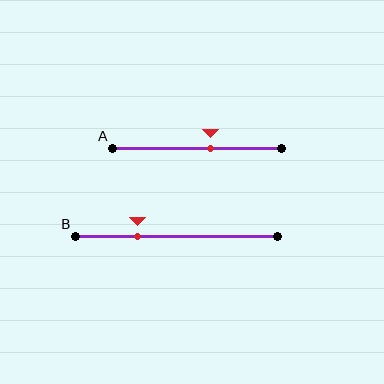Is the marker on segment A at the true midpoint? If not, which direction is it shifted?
No, the marker on segment A is shifted to the right by about 8% of the segment length.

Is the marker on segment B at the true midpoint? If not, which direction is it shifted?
No, the marker on segment B is shifted to the left by about 20% of the segment length.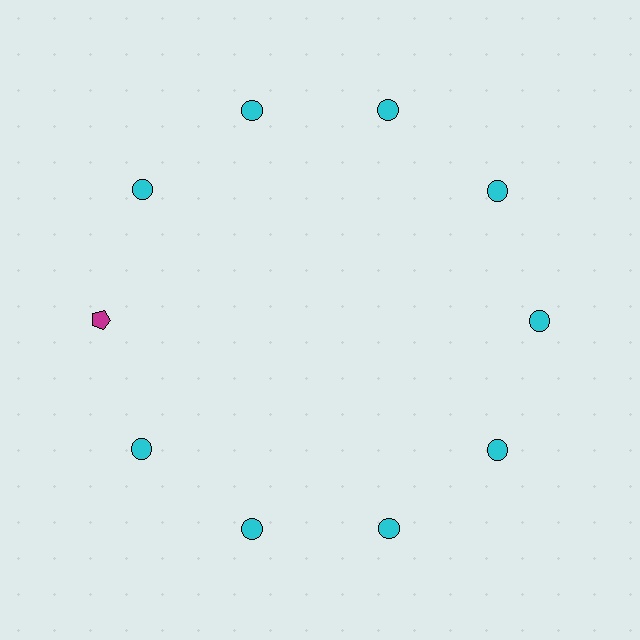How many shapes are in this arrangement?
There are 10 shapes arranged in a ring pattern.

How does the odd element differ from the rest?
It differs in both color (magenta instead of cyan) and shape (pentagon instead of circle).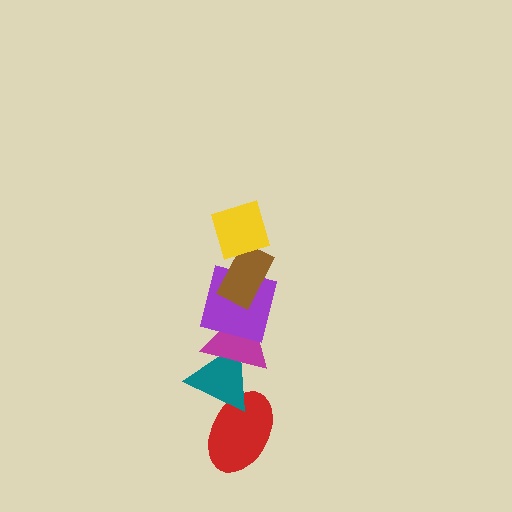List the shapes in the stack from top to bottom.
From top to bottom: the yellow diamond, the brown rectangle, the purple square, the magenta triangle, the teal triangle, the red ellipse.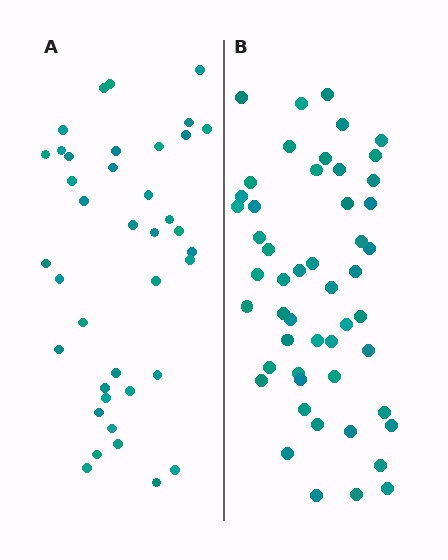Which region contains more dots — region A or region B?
Region B (the right region) has more dots.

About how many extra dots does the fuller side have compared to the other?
Region B has roughly 12 or so more dots than region A.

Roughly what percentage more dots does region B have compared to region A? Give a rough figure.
About 30% more.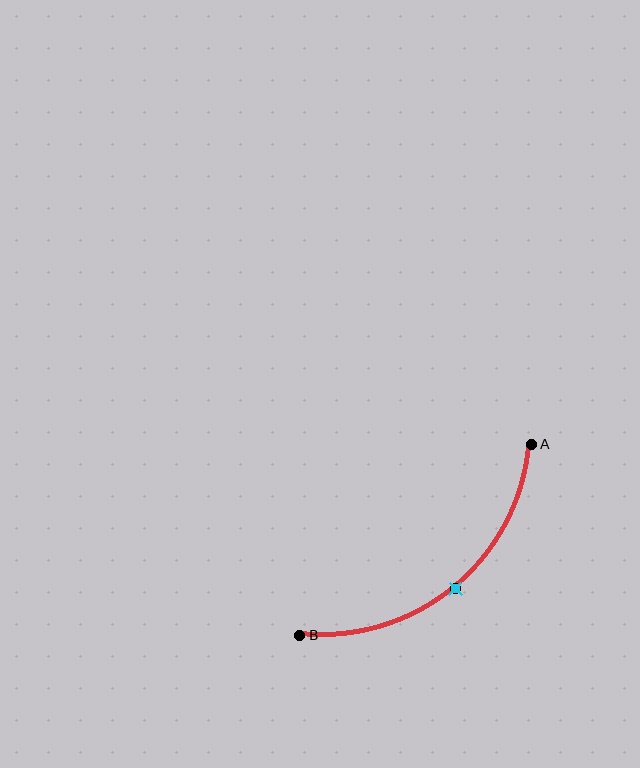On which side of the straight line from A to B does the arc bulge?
The arc bulges below and to the right of the straight line connecting A and B.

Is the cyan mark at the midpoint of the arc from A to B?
Yes. The cyan mark lies on the arc at equal arc-length from both A and B — it is the arc midpoint.